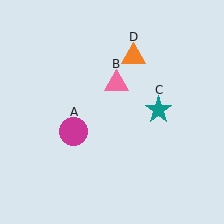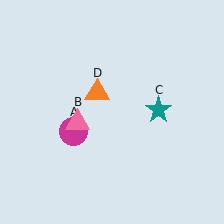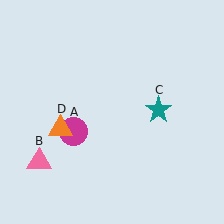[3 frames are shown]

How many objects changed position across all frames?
2 objects changed position: pink triangle (object B), orange triangle (object D).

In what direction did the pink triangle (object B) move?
The pink triangle (object B) moved down and to the left.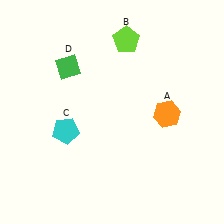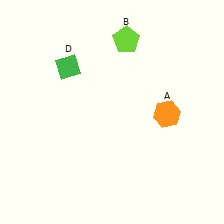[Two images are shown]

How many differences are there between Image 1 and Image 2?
There is 1 difference between the two images.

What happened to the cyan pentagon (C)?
The cyan pentagon (C) was removed in Image 2. It was in the bottom-left area of Image 1.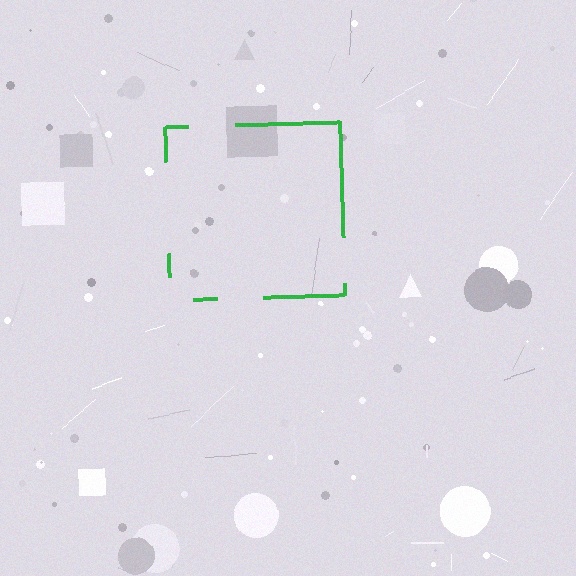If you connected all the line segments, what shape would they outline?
They would outline a square.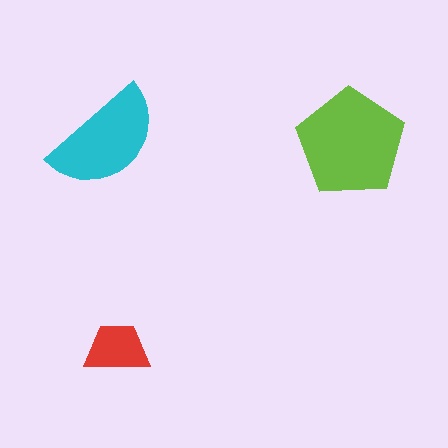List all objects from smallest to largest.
The red trapezoid, the cyan semicircle, the lime pentagon.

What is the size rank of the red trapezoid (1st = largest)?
3rd.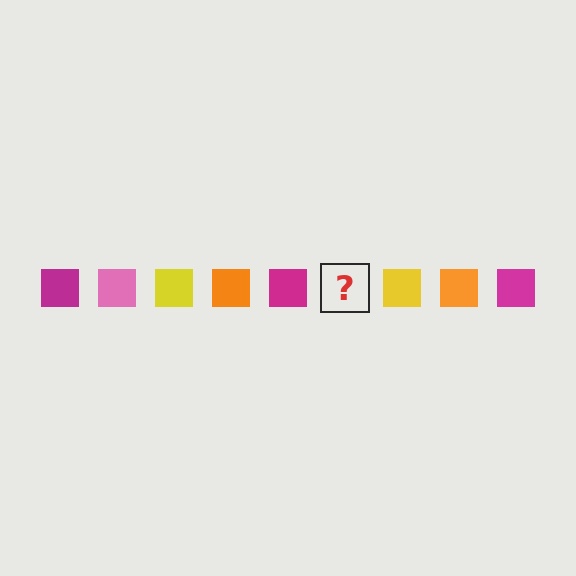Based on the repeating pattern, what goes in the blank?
The blank should be a pink square.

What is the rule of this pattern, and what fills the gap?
The rule is that the pattern cycles through magenta, pink, yellow, orange squares. The gap should be filled with a pink square.